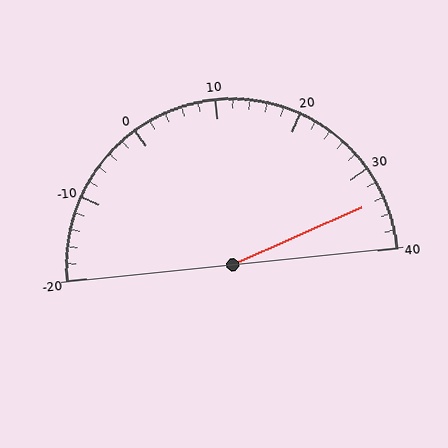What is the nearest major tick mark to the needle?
The nearest major tick mark is 30.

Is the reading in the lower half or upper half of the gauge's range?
The reading is in the upper half of the range (-20 to 40).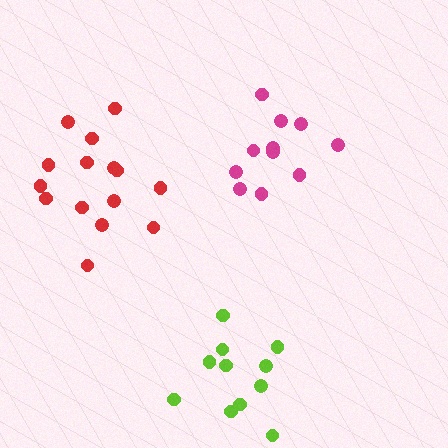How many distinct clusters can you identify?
There are 3 distinct clusters.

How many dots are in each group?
Group 1: 11 dots, Group 2: 15 dots, Group 3: 11 dots (37 total).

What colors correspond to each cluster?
The clusters are colored: magenta, red, lime.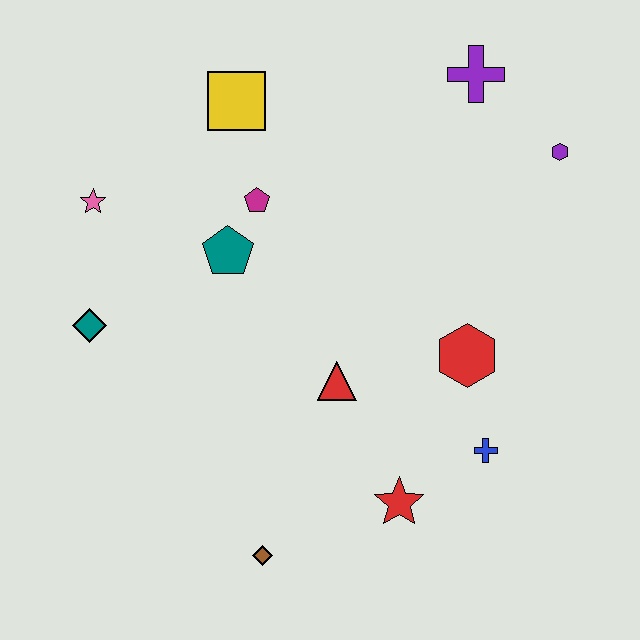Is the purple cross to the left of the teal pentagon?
No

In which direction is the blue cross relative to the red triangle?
The blue cross is to the right of the red triangle.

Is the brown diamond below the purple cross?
Yes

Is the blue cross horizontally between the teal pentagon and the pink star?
No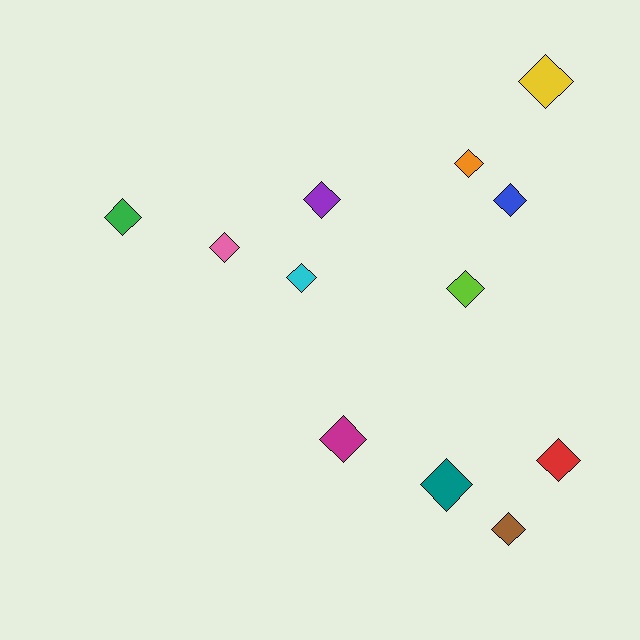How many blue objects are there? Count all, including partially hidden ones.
There is 1 blue object.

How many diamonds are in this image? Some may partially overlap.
There are 12 diamonds.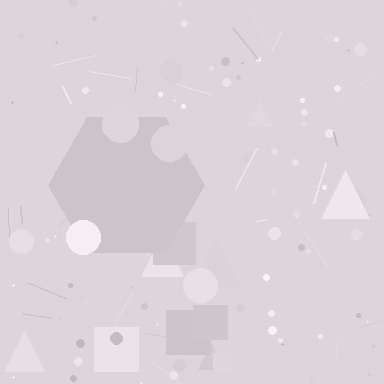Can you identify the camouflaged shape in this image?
The camouflaged shape is a hexagon.